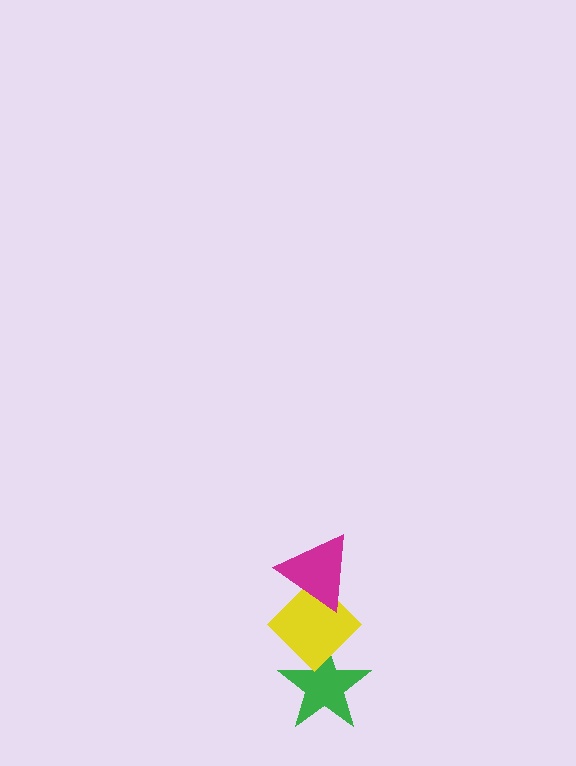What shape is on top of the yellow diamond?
The magenta triangle is on top of the yellow diamond.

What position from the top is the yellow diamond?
The yellow diamond is 2nd from the top.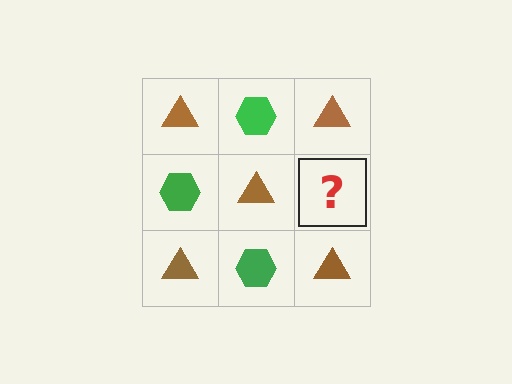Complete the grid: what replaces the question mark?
The question mark should be replaced with a green hexagon.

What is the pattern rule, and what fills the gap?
The rule is that it alternates brown triangle and green hexagon in a checkerboard pattern. The gap should be filled with a green hexagon.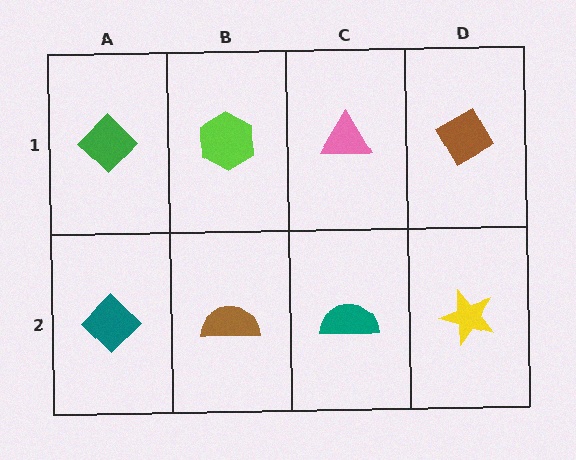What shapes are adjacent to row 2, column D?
A brown diamond (row 1, column D), a teal semicircle (row 2, column C).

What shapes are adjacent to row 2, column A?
A green diamond (row 1, column A), a brown semicircle (row 2, column B).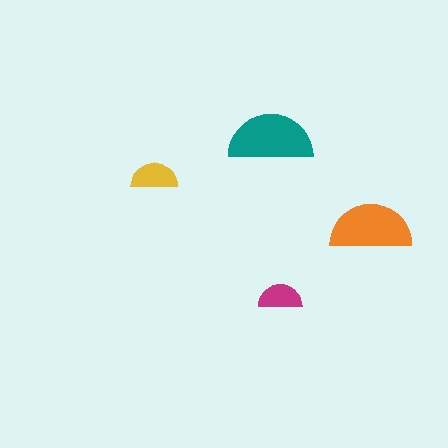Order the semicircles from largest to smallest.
the teal one, the orange one, the yellow one, the magenta one.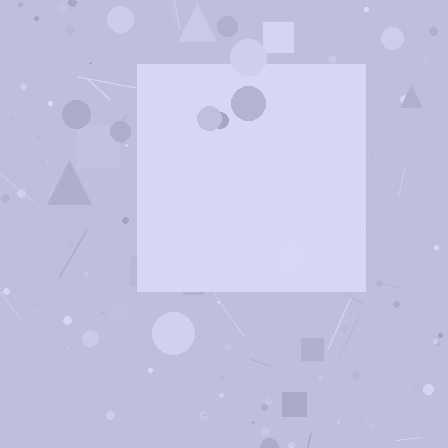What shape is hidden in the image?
A square is hidden in the image.